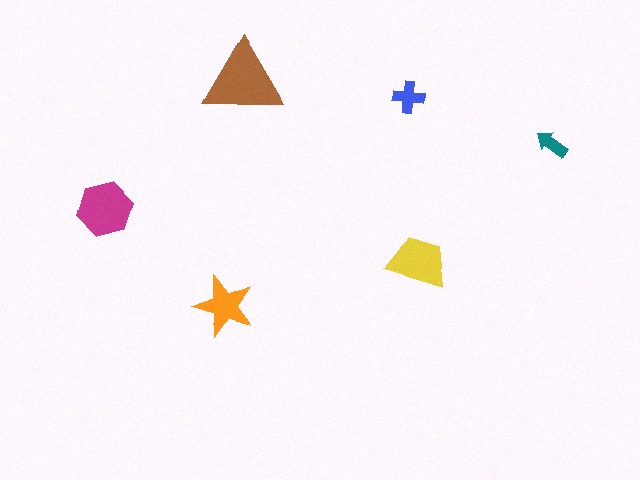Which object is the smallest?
The teal arrow.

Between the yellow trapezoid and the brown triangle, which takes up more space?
The brown triangle.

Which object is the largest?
The brown triangle.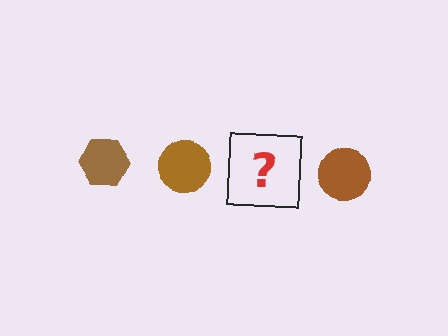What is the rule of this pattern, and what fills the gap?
The rule is that the pattern cycles through hexagon, circle shapes in brown. The gap should be filled with a brown hexagon.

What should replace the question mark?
The question mark should be replaced with a brown hexagon.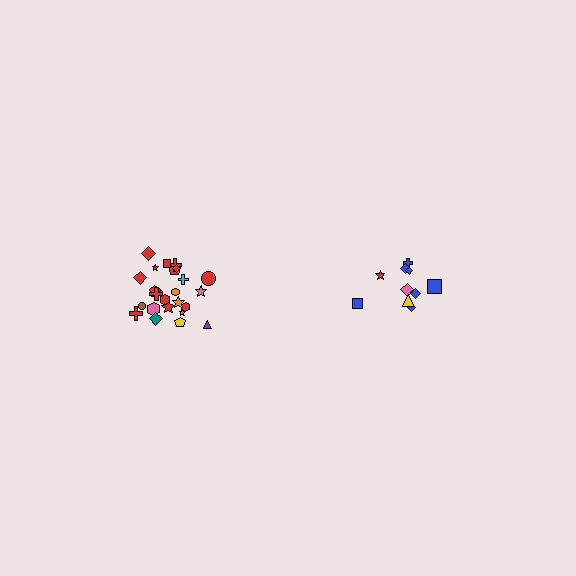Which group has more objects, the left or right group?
The left group.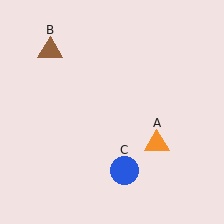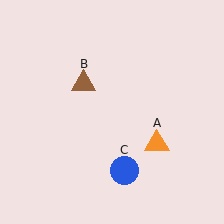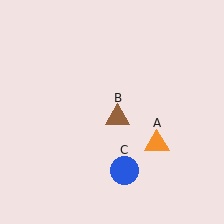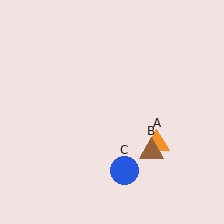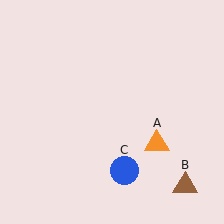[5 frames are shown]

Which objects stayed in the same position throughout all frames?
Orange triangle (object A) and blue circle (object C) remained stationary.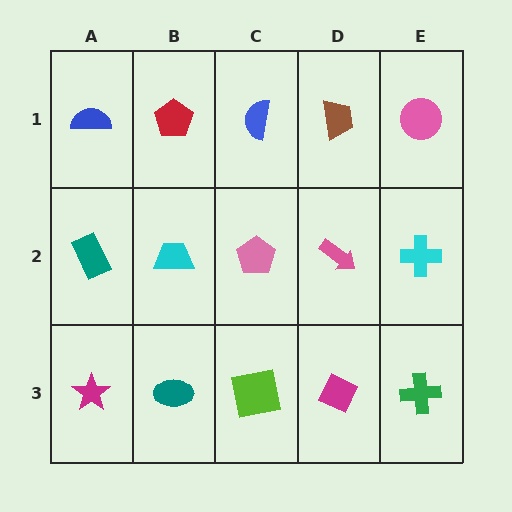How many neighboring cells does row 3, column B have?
3.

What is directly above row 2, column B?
A red pentagon.